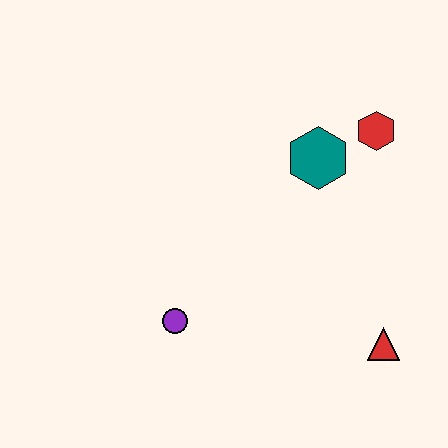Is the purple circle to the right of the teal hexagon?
No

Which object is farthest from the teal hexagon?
The purple circle is farthest from the teal hexagon.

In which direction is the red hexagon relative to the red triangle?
The red hexagon is above the red triangle.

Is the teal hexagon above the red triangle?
Yes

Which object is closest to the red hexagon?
The teal hexagon is closest to the red hexagon.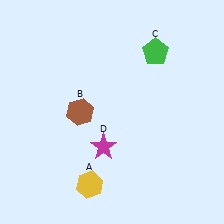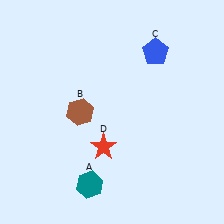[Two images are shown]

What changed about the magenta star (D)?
In Image 1, D is magenta. In Image 2, it changed to red.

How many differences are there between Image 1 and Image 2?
There are 3 differences between the two images.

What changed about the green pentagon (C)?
In Image 1, C is green. In Image 2, it changed to blue.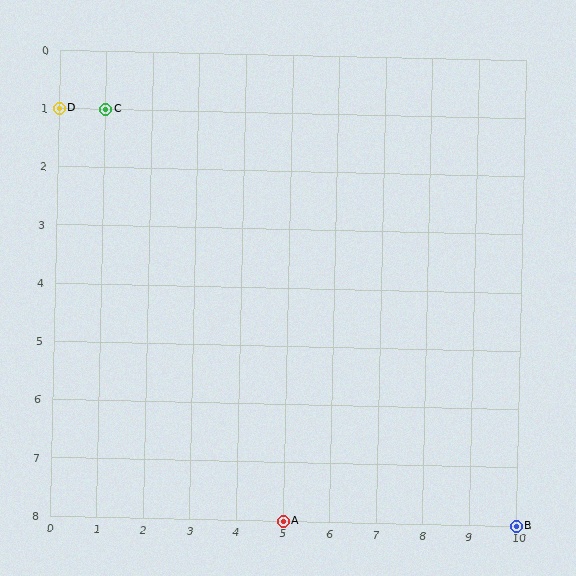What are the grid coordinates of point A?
Point A is at grid coordinates (5, 8).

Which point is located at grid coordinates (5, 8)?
Point A is at (5, 8).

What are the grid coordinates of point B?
Point B is at grid coordinates (10, 8).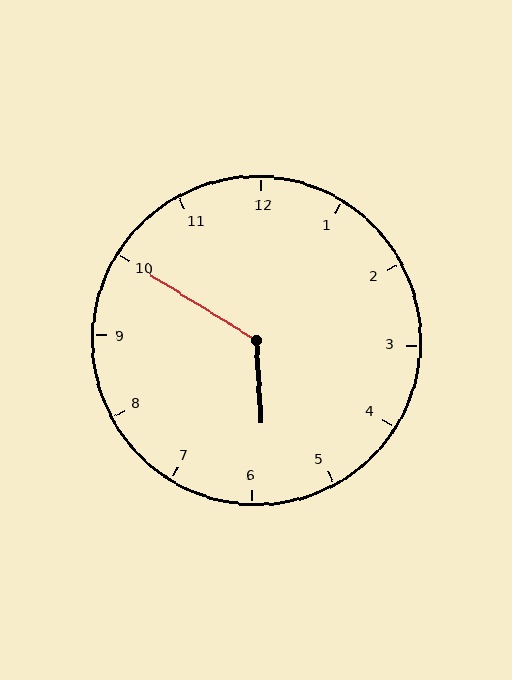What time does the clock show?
5:50.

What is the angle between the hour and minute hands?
Approximately 125 degrees.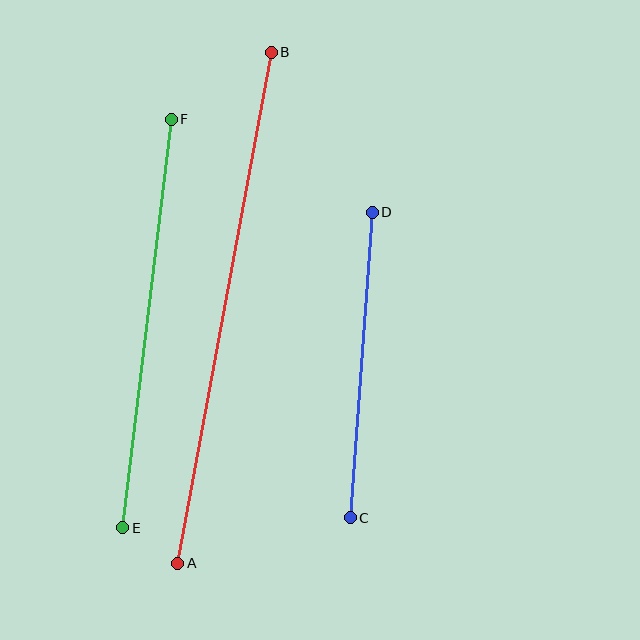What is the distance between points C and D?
The distance is approximately 306 pixels.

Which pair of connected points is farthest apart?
Points A and B are farthest apart.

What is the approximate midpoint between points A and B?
The midpoint is at approximately (224, 308) pixels.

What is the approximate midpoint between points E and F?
The midpoint is at approximately (147, 324) pixels.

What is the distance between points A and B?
The distance is approximately 520 pixels.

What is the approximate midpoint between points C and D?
The midpoint is at approximately (361, 365) pixels.